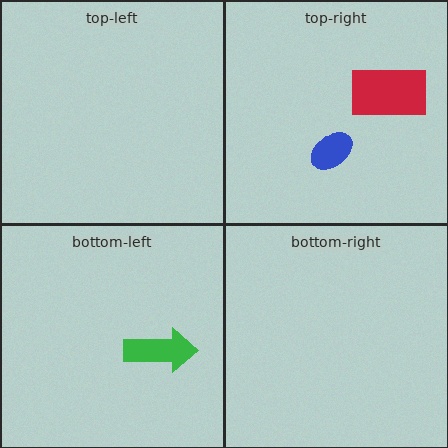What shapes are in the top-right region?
The red rectangle, the blue ellipse.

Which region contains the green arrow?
The bottom-left region.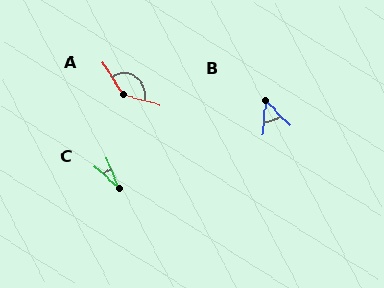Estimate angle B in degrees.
Approximately 50 degrees.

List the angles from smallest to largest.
C (26°), B (50°), A (139°).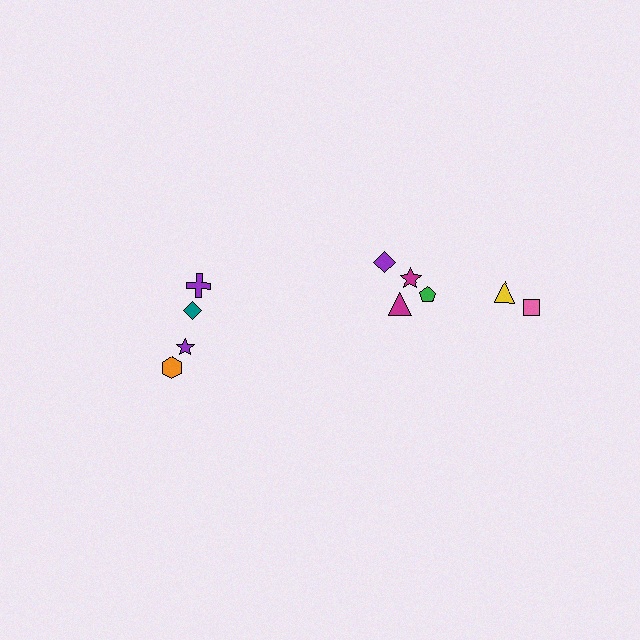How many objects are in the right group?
There are 6 objects.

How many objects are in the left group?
There are 4 objects.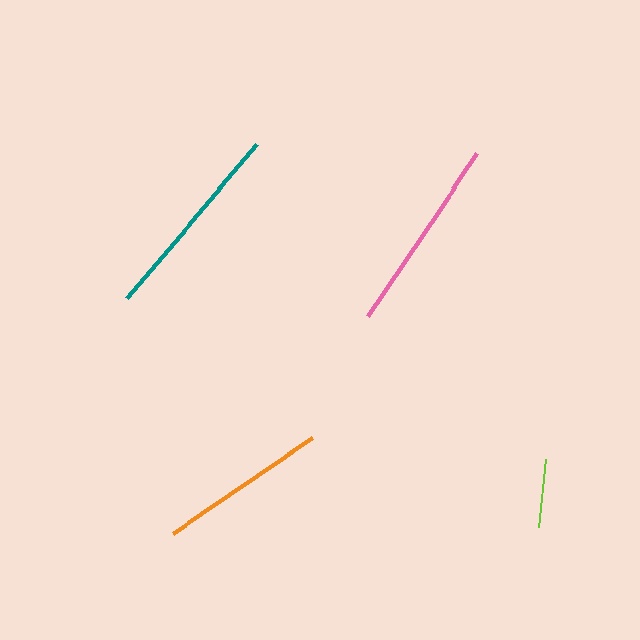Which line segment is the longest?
The teal line is the longest at approximately 201 pixels.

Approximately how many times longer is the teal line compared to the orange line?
The teal line is approximately 1.2 times the length of the orange line.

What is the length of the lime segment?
The lime segment is approximately 68 pixels long.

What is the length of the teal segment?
The teal segment is approximately 201 pixels long.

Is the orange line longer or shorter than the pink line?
The pink line is longer than the orange line.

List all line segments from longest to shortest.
From longest to shortest: teal, pink, orange, lime.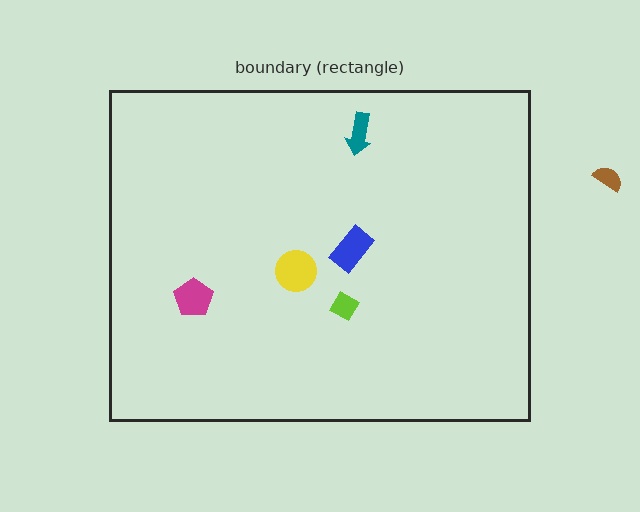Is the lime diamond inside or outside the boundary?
Inside.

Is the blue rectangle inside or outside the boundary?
Inside.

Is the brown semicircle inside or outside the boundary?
Outside.